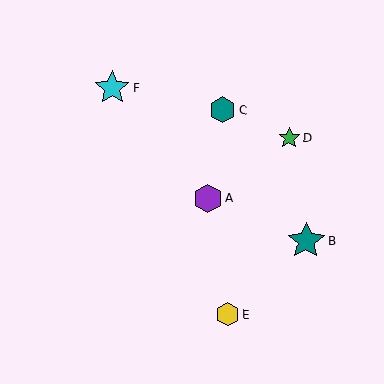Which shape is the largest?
The teal star (labeled B) is the largest.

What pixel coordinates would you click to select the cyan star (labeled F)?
Click at (112, 88) to select the cyan star F.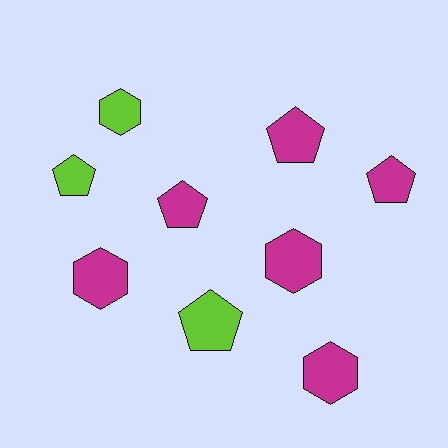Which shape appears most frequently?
Pentagon, with 5 objects.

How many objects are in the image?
There are 9 objects.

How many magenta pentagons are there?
There are 3 magenta pentagons.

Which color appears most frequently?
Magenta, with 6 objects.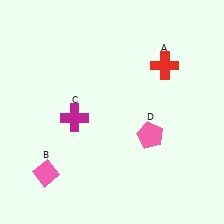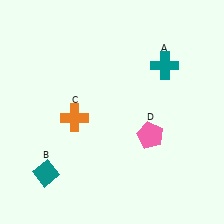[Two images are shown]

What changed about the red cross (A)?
In Image 1, A is red. In Image 2, it changed to teal.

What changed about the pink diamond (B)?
In Image 1, B is pink. In Image 2, it changed to teal.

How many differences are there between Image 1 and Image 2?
There are 3 differences between the two images.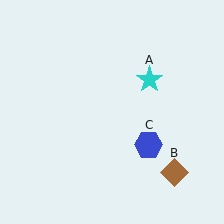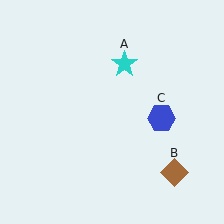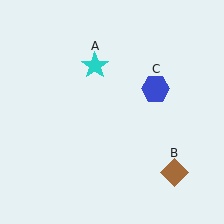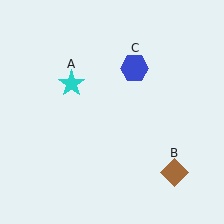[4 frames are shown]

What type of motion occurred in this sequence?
The cyan star (object A), blue hexagon (object C) rotated counterclockwise around the center of the scene.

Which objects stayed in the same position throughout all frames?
Brown diamond (object B) remained stationary.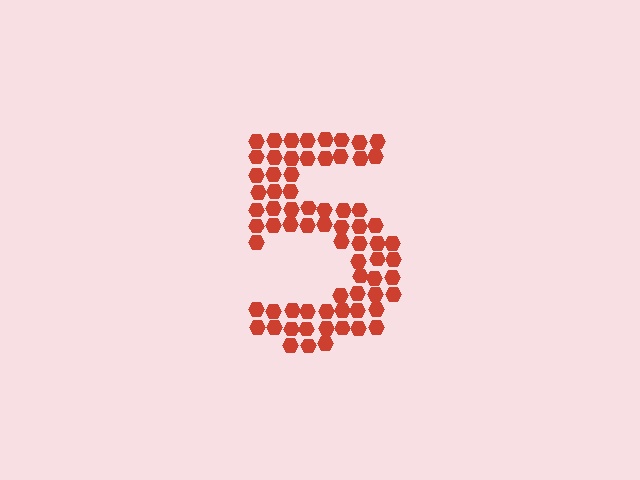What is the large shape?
The large shape is the digit 5.